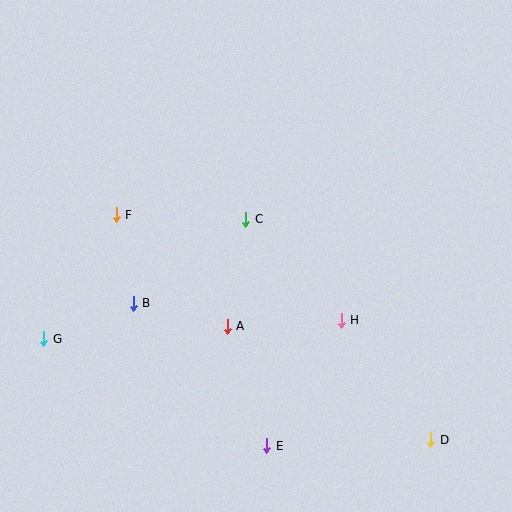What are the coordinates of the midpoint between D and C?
The midpoint between D and C is at (338, 330).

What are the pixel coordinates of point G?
Point G is at (44, 339).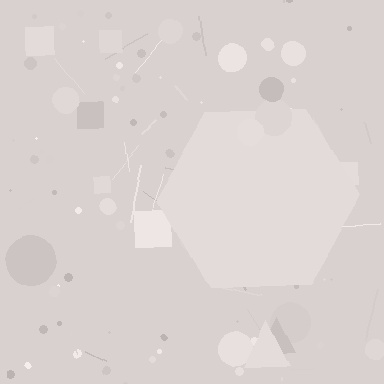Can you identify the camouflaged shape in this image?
The camouflaged shape is a hexagon.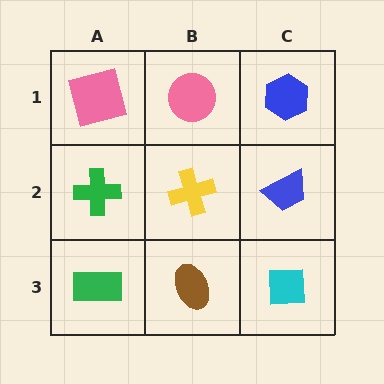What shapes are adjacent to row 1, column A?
A green cross (row 2, column A), a pink circle (row 1, column B).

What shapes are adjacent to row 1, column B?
A yellow cross (row 2, column B), a pink square (row 1, column A), a blue hexagon (row 1, column C).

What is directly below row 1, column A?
A green cross.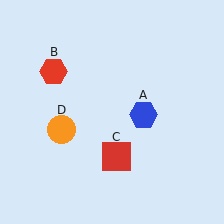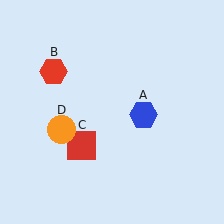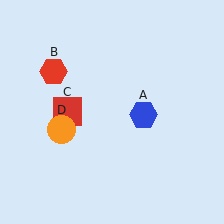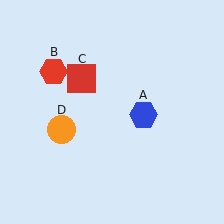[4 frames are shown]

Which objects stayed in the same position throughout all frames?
Blue hexagon (object A) and red hexagon (object B) and orange circle (object D) remained stationary.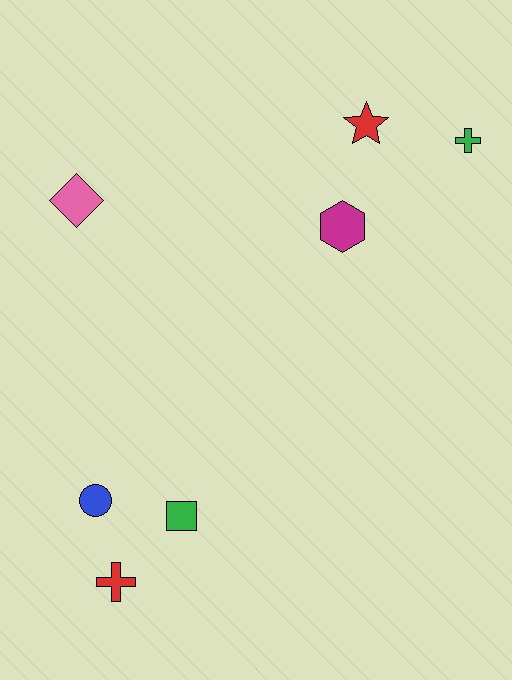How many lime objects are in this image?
There are no lime objects.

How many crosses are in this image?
There are 2 crosses.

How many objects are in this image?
There are 7 objects.